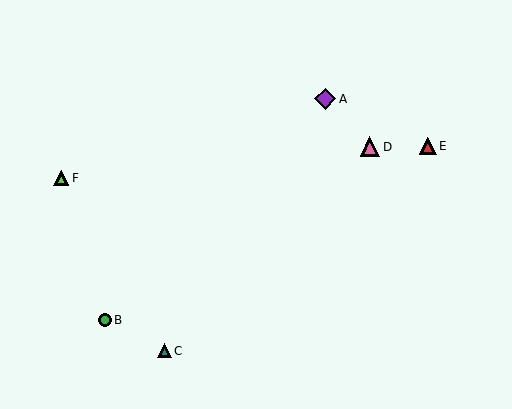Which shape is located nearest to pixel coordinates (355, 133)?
The pink triangle (labeled D) at (370, 147) is nearest to that location.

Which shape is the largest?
The purple diamond (labeled A) is the largest.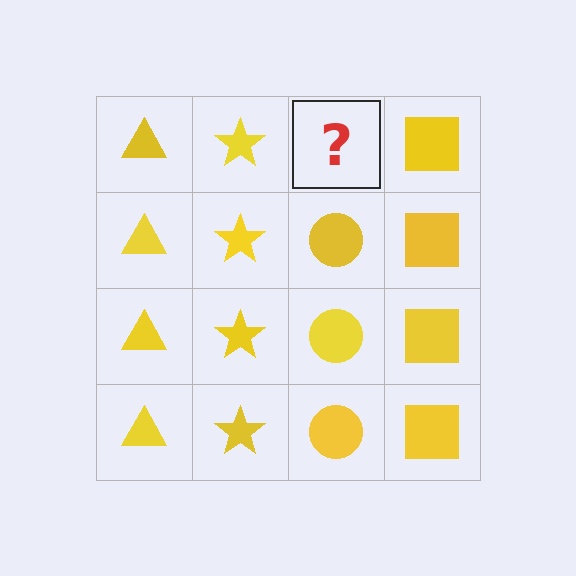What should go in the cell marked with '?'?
The missing cell should contain a yellow circle.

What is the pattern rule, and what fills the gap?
The rule is that each column has a consistent shape. The gap should be filled with a yellow circle.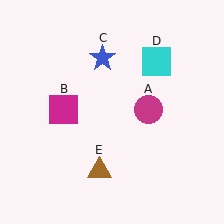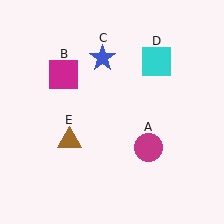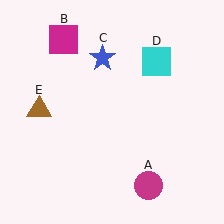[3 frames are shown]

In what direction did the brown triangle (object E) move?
The brown triangle (object E) moved up and to the left.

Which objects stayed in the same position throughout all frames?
Blue star (object C) and cyan square (object D) remained stationary.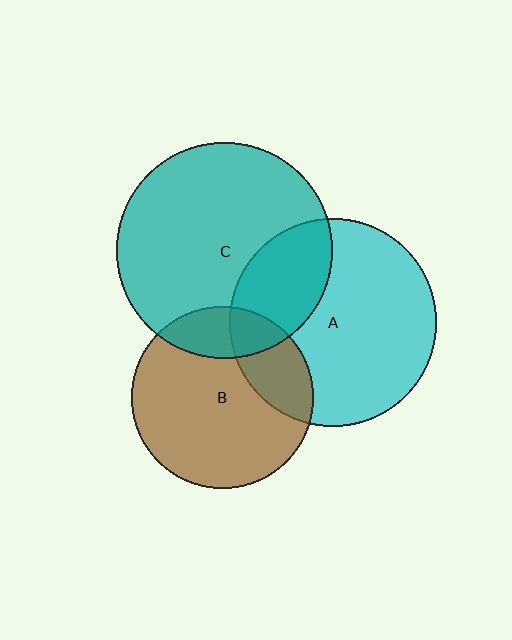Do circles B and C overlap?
Yes.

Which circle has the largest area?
Circle C (teal).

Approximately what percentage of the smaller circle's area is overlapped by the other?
Approximately 20%.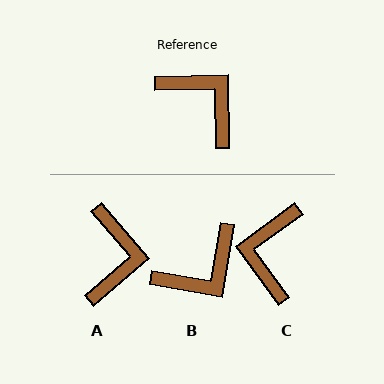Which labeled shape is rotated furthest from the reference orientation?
C, about 125 degrees away.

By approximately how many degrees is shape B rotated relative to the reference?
Approximately 101 degrees clockwise.